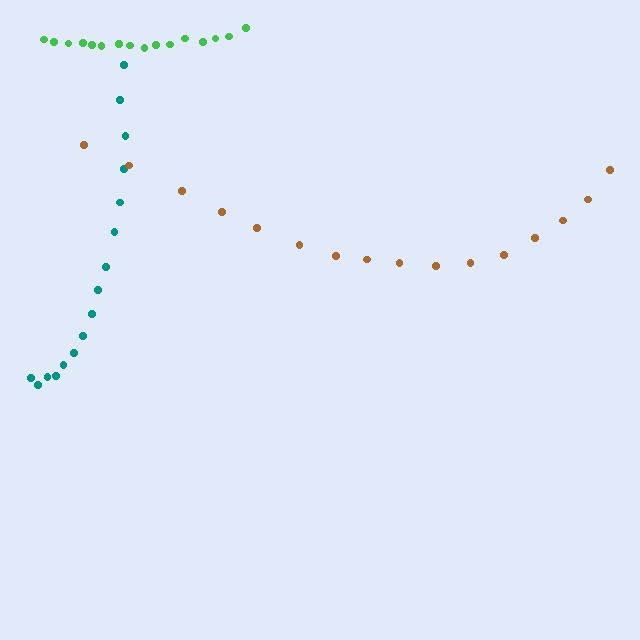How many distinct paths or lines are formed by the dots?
There are 3 distinct paths.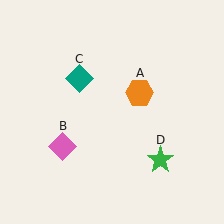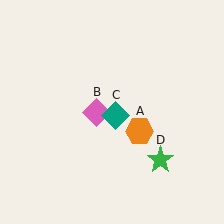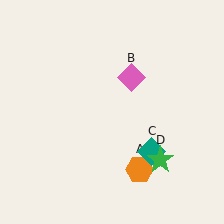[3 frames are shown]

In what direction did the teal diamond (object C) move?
The teal diamond (object C) moved down and to the right.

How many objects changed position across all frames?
3 objects changed position: orange hexagon (object A), pink diamond (object B), teal diamond (object C).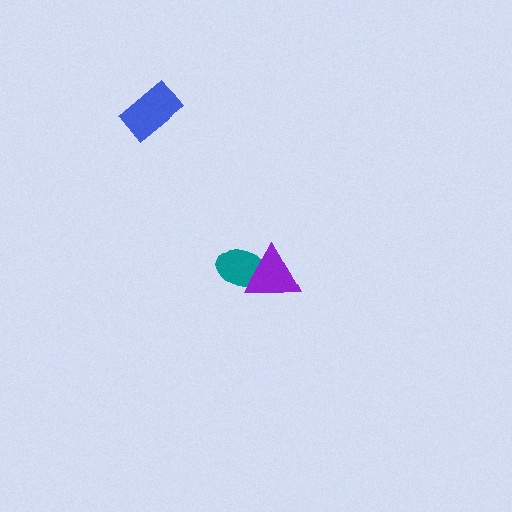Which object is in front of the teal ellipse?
The purple triangle is in front of the teal ellipse.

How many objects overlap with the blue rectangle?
0 objects overlap with the blue rectangle.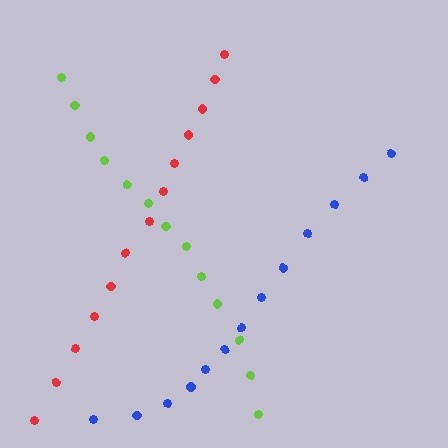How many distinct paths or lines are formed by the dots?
There are 3 distinct paths.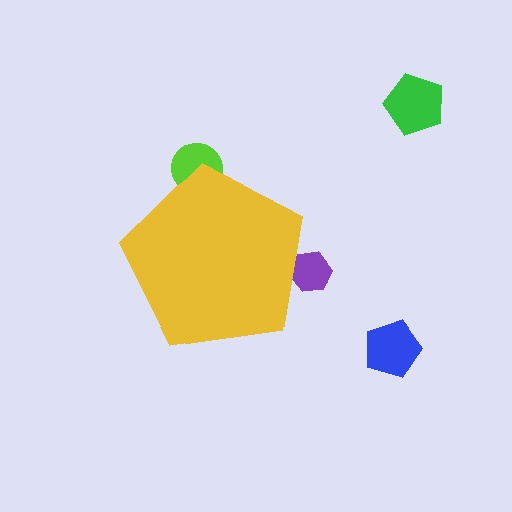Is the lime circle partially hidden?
Yes, the lime circle is partially hidden behind the yellow pentagon.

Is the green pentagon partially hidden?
No, the green pentagon is fully visible.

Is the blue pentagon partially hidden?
No, the blue pentagon is fully visible.